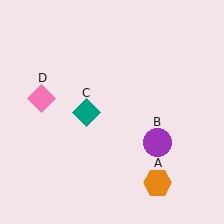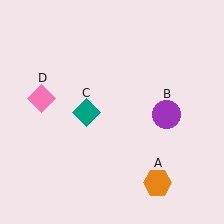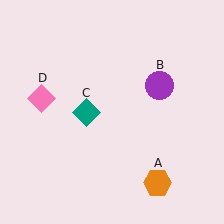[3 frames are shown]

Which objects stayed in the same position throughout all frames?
Orange hexagon (object A) and teal diamond (object C) and pink diamond (object D) remained stationary.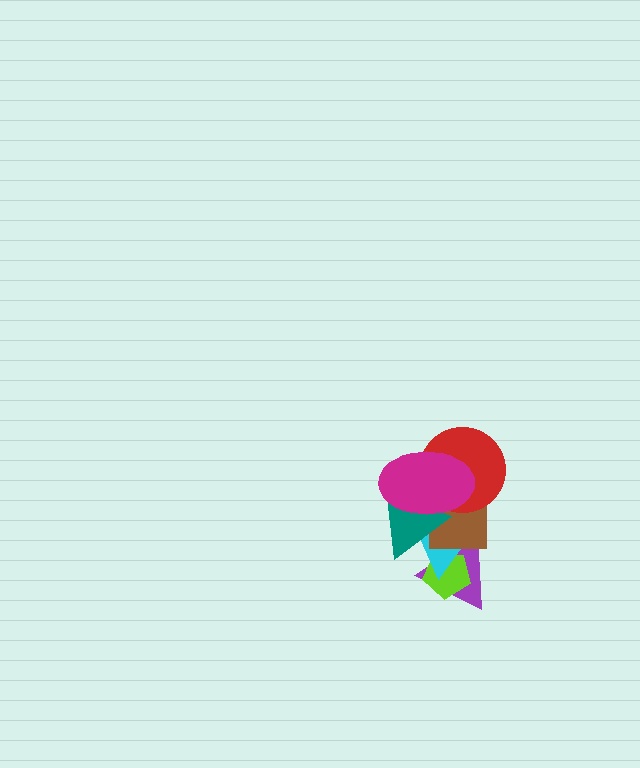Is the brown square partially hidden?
Yes, it is partially covered by another shape.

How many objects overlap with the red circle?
3 objects overlap with the red circle.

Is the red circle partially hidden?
Yes, it is partially covered by another shape.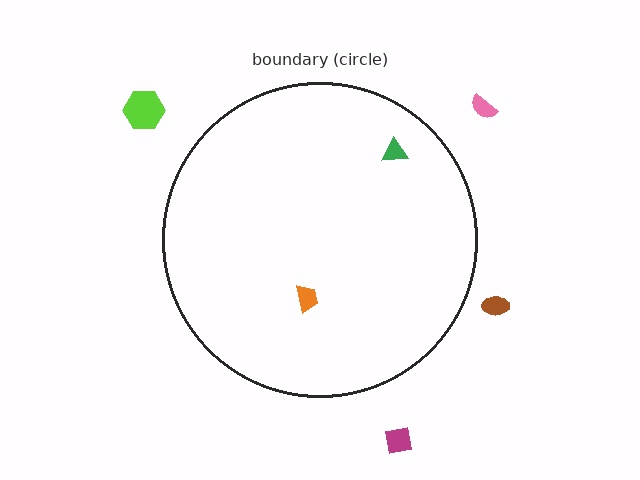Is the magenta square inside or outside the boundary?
Outside.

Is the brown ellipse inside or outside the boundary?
Outside.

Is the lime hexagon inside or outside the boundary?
Outside.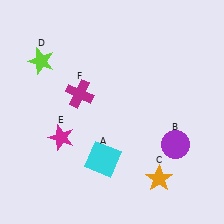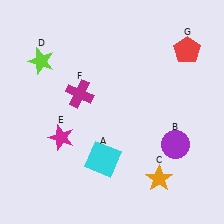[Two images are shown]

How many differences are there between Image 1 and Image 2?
There is 1 difference between the two images.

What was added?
A red pentagon (G) was added in Image 2.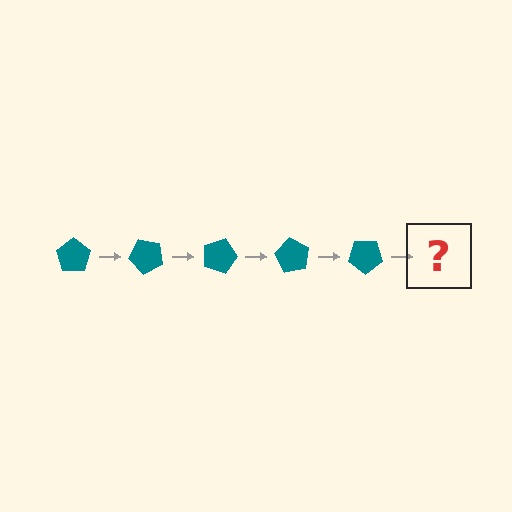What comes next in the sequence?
The next element should be a teal pentagon rotated 225 degrees.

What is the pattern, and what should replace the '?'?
The pattern is that the pentagon rotates 45 degrees each step. The '?' should be a teal pentagon rotated 225 degrees.